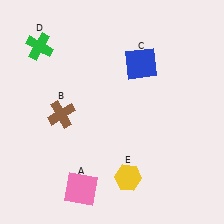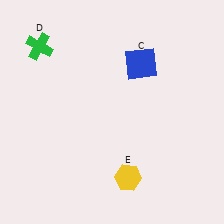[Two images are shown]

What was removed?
The brown cross (B), the pink square (A) were removed in Image 2.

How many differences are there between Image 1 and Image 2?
There are 2 differences between the two images.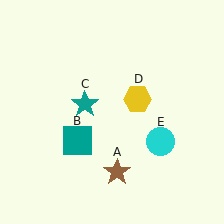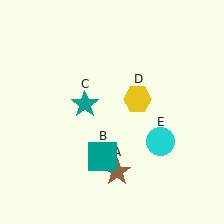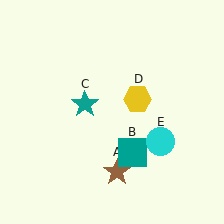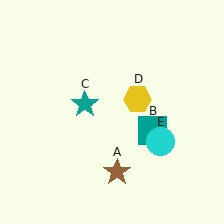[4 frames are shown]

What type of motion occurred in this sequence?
The teal square (object B) rotated counterclockwise around the center of the scene.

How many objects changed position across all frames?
1 object changed position: teal square (object B).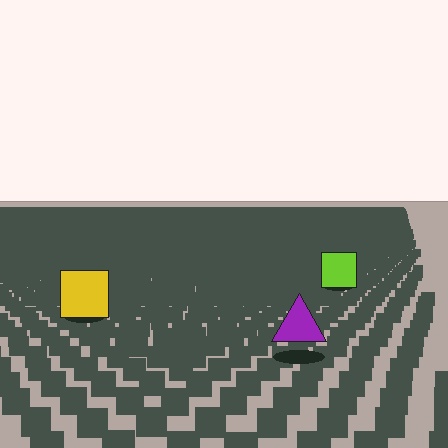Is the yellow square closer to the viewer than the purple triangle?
No. The purple triangle is closer — you can tell from the texture gradient: the ground texture is coarser near it.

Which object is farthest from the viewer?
The lime square is farthest from the viewer. It appears smaller and the ground texture around it is denser.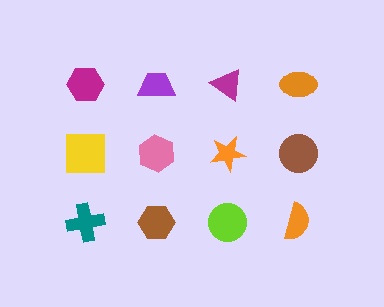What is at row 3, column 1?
A teal cross.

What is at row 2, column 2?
A pink hexagon.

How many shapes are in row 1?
4 shapes.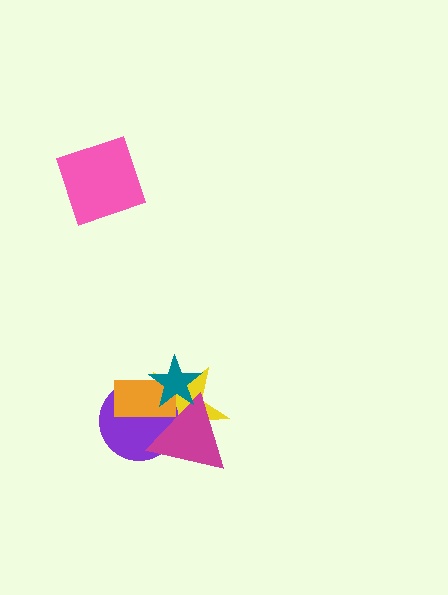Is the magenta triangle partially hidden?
Yes, it is partially covered by another shape.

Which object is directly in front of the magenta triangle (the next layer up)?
The orange rectangle is directly in front of the magenta triangle.